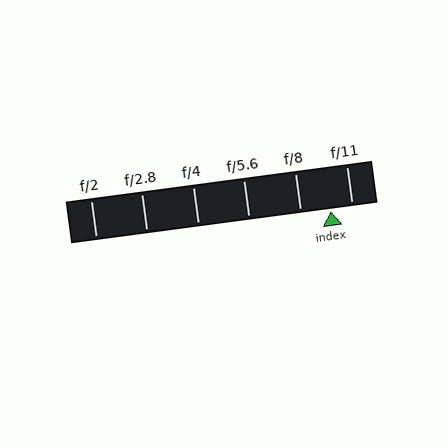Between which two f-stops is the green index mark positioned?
The index mark is between f/8 and f/11.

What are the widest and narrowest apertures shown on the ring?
The widest aperture shown is f/2 and the narrowest is f/11.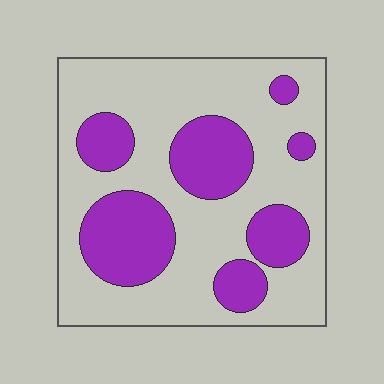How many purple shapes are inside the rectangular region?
7.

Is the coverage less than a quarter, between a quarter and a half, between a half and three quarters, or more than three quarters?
Between a quarter and a half.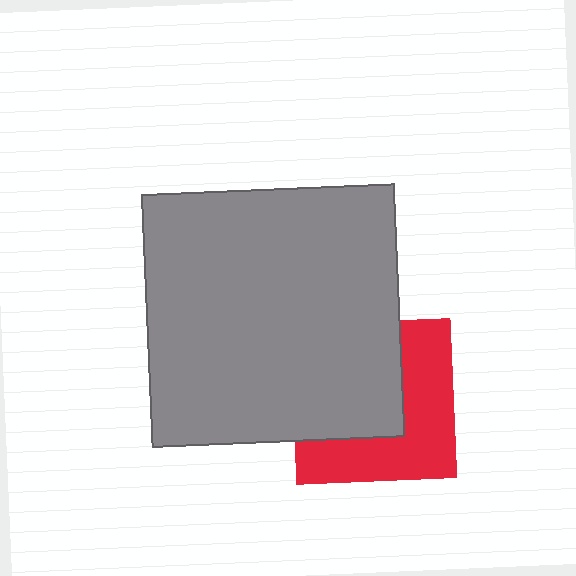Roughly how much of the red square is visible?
About half of it is visible (roughly 50%).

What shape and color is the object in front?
The object in front is a gray square.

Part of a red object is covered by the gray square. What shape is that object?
It is a square.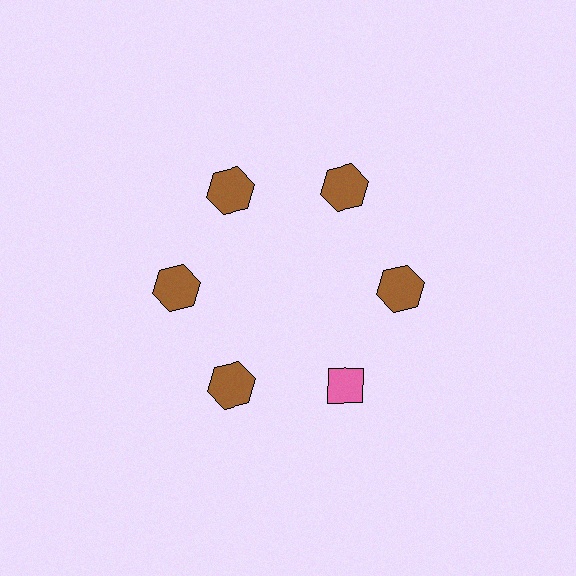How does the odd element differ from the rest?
It differs in both color (pink instead of brown) and shape (diamond instead of hexagon).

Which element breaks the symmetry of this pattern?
The pink diamond at roughly the 5 o'clock position breaks the symmetry. All other shapes are brown hexagons.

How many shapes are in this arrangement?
There are 6 shapes arranged in a ring pattern.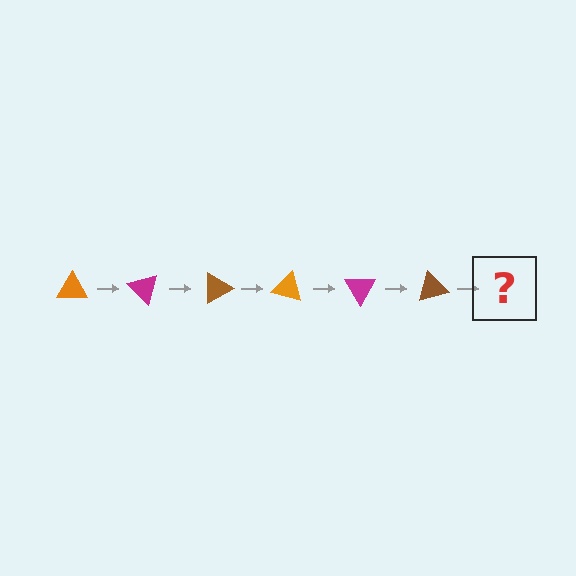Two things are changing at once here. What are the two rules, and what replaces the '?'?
The two rules are that it rotates 45 degrees each step and the color cycles through orange, magenta, and brown. The '?' should be an orange triangle, rotated 270 degrees from the start.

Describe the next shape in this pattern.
It should be an orange triangle, rotated 270 degrees from the start.